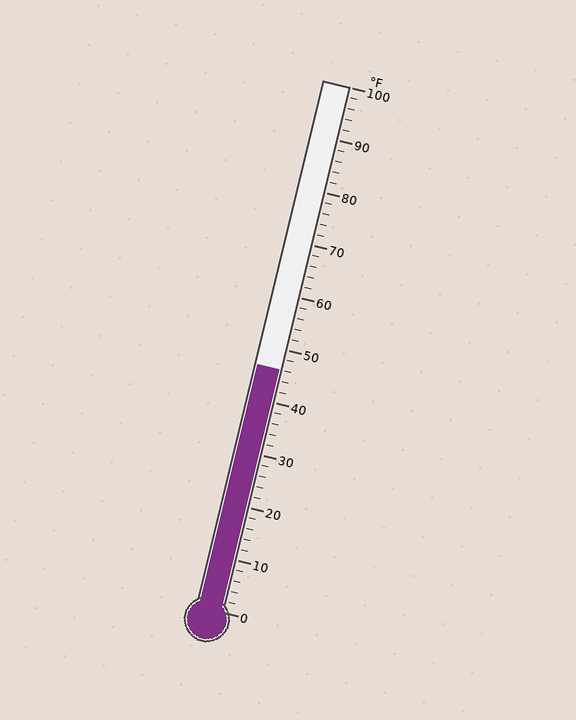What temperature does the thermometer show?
The thermometer shows approximately 46°F.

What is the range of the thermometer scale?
The thermometer scale ranges from 0°F to 100°F.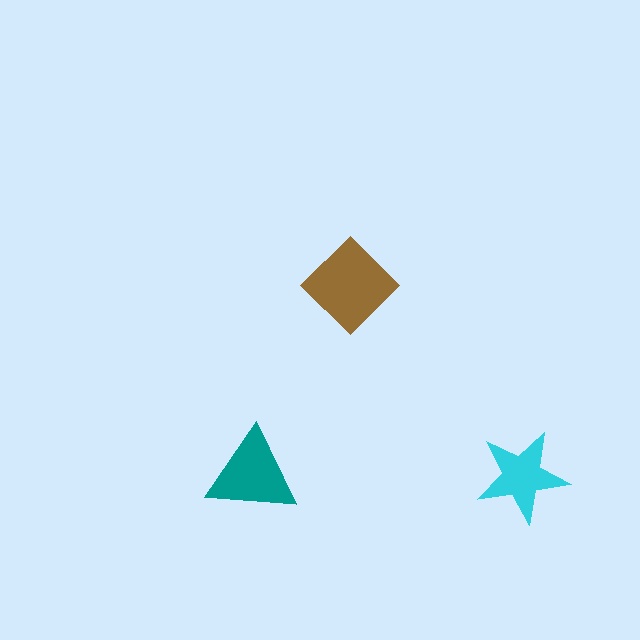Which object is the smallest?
The cyan star.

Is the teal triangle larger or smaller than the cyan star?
Larger.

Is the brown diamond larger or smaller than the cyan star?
Larger.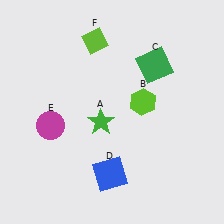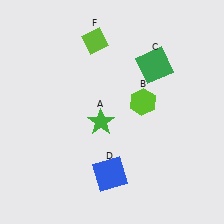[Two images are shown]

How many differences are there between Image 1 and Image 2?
There is 1 difference between the two images.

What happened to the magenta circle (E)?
The magenta circle (E) was removed in Image 2. It was in the bottom-left area of Image 1.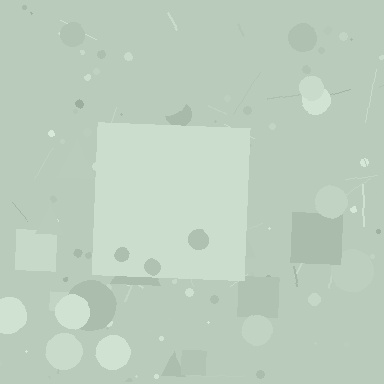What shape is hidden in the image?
A square is hidden in the image.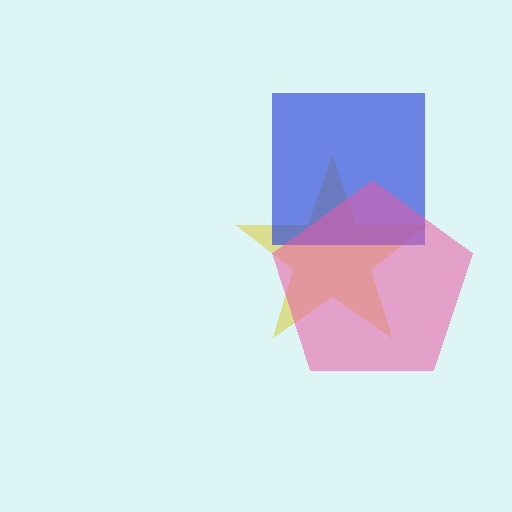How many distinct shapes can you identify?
There are 3 distinct shapes: a yellow star, a blue square, a pink pentagon.